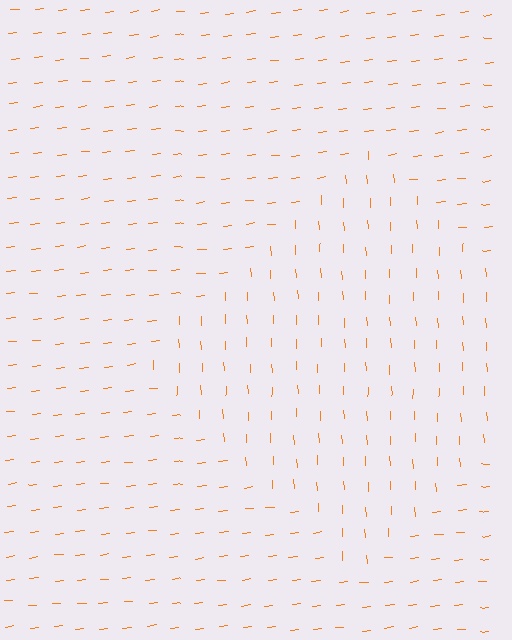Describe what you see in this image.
The image is filled with small orange line segments. A diamond region in the image has lines oriented differently from the surrounding lines, creating a visible texture boundary.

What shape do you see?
I see a diamond.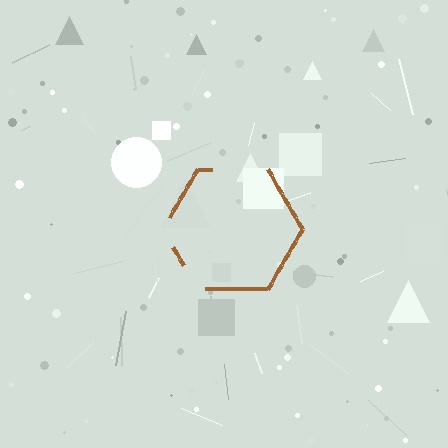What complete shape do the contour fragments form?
The contour fragments form a hexagon.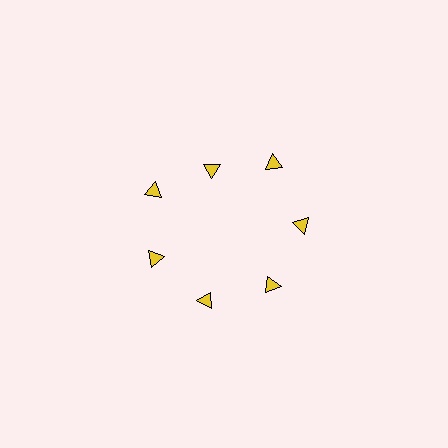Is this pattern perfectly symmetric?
No. The 7 yellow triangles are arranged in a ring, but one element near the 12 o'clock position is pulled inward toward the center, breaking the 7-fold rotational symmetry.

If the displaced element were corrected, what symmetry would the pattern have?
It would have 7-fold rotational symmetry — the pattern would map onto itself every 51 degrees.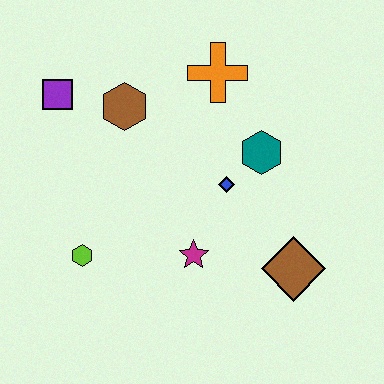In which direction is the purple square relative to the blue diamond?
The purple square is to the left of the blue diamond.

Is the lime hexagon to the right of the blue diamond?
No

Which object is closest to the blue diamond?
The teal hexagon is closest to the blue diamond.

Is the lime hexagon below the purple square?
Yes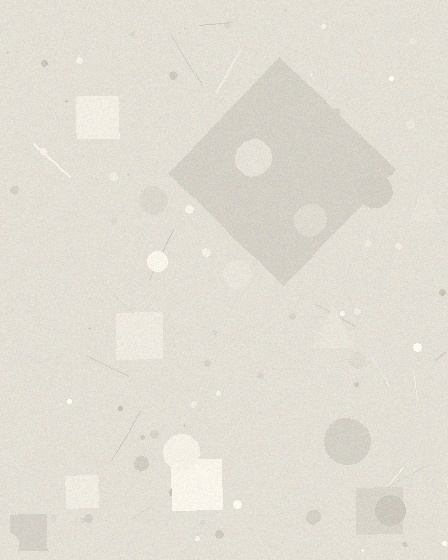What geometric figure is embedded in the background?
A diamond is embedded in the background.